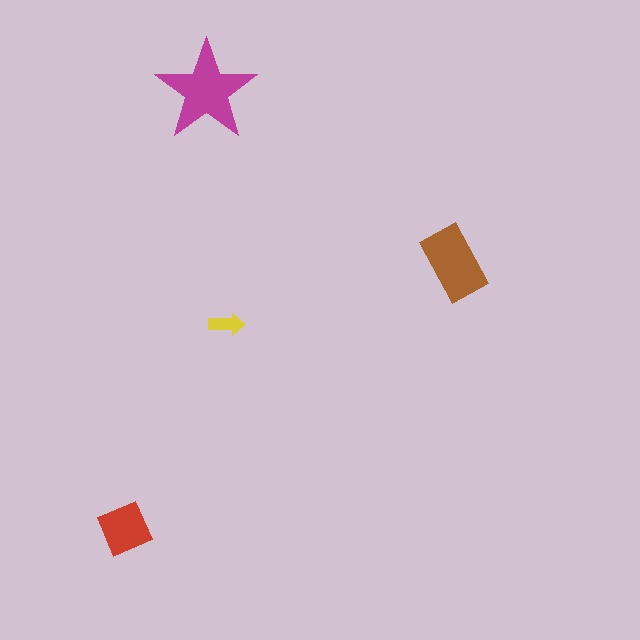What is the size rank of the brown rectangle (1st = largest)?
2nd.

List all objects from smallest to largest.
The yellow arrow, the red diamond, the brown rectangle, the magenta star.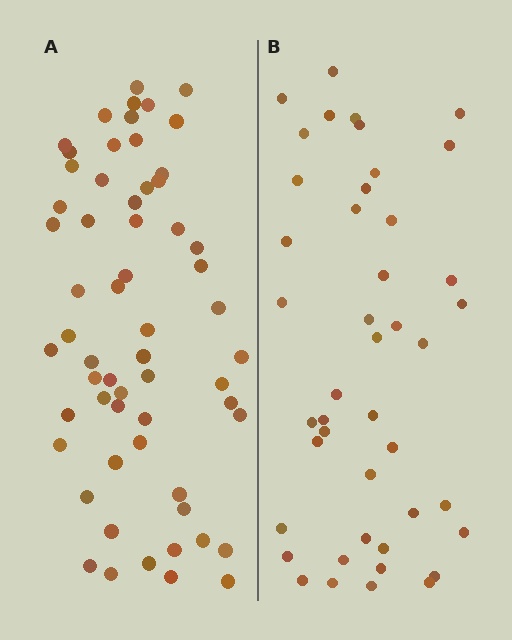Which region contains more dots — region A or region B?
Region A (the left region) has more dots.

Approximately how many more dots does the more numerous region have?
Region A has approximately 15 more dots than region B.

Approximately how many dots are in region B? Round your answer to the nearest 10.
About 40 dots. (The exact count is 44, which rounds to 40.)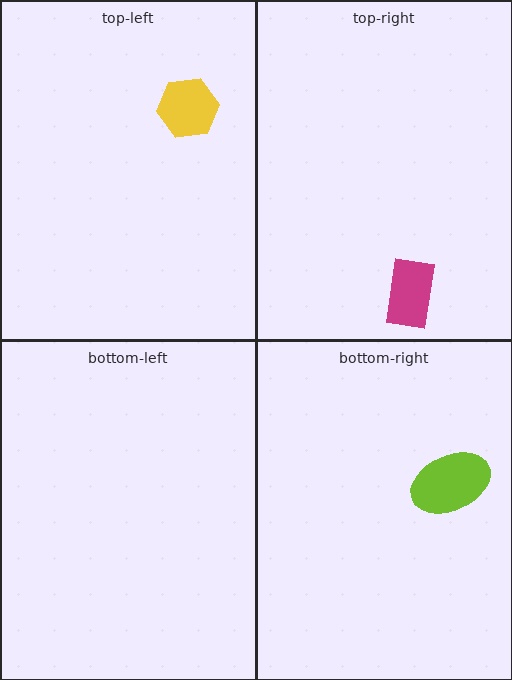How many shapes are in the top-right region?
1.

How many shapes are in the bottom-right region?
1.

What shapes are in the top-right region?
The magenta rectangle.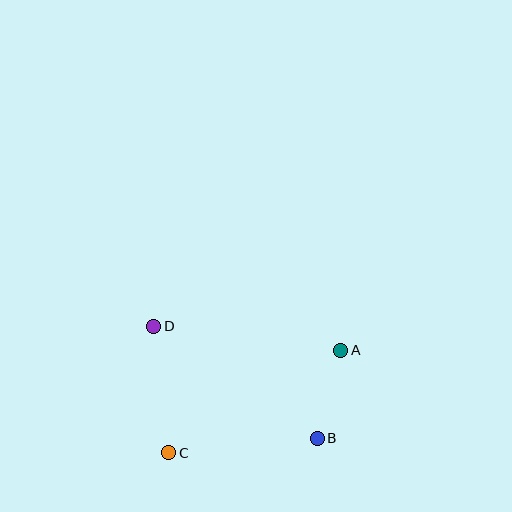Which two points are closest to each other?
Points A and B are closest to each other.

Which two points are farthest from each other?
Points A and C are farthest from each other.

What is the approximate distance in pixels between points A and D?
The distance between A and D is approximately 188 pixels.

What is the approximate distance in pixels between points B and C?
The distance between B and C is approximately 149 pixels.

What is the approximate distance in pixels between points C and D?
The distance between C and D is approximately 127 pixels.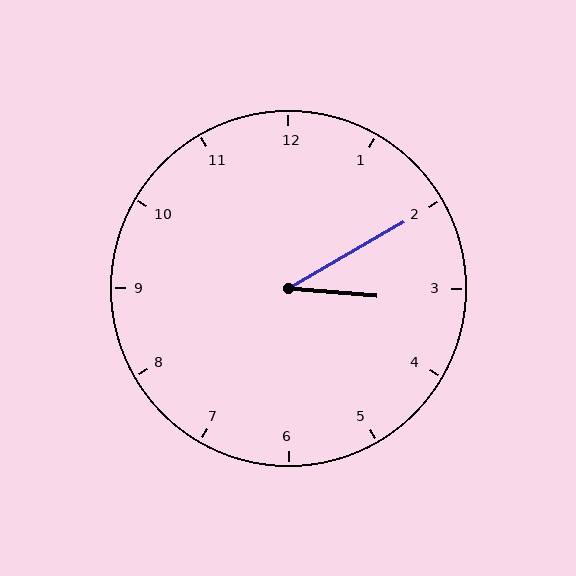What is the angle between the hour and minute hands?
Approximately 35 degrees.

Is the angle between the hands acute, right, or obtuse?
It is acute.